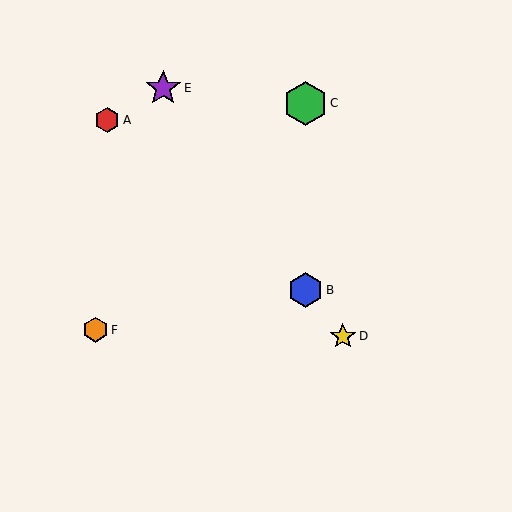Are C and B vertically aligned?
Yes, both are at x≈306.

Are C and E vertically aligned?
No, C is at x≈306 and E is at x≈163.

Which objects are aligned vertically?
Objects B, C are aligned vertically.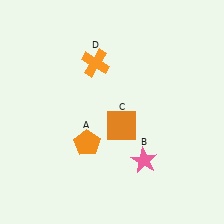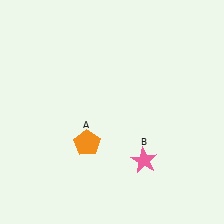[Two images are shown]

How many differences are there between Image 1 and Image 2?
There are 2 differences between the two images.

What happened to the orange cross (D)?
The orange cross (D) was removed in Image 2. It was in the top-left area of Image 1.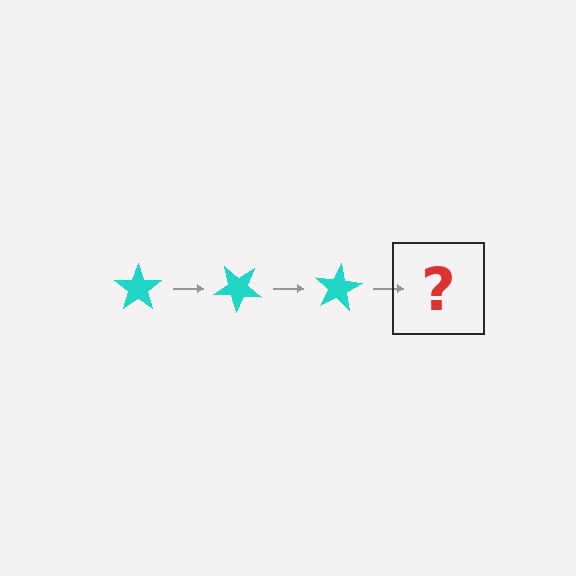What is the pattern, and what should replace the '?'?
The pattern is that the star rotates 40 degrees each step. The '?' should be a cyan star rotated 120 degrees.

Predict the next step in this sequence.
The next step is a cyan star rotated 120 degrees.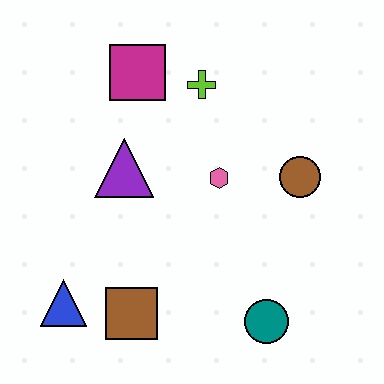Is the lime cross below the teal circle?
No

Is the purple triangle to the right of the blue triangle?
Yes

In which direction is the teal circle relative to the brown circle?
The teal circle is below the brown circle.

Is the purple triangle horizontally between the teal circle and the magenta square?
No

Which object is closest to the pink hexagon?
The brown circle is closest to the pink hexagon.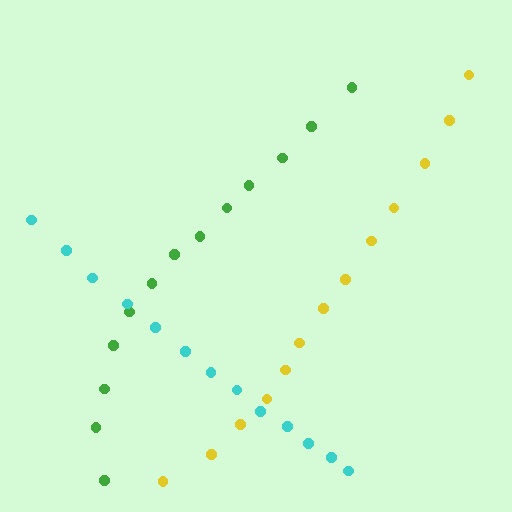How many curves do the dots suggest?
There are 3 distinct paths.